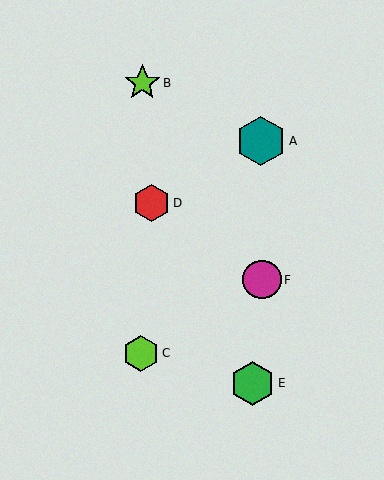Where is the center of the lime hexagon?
The center of the lime hexagon is at (141, 353).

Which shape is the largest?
The teal hexagon (labeled A) is the largest.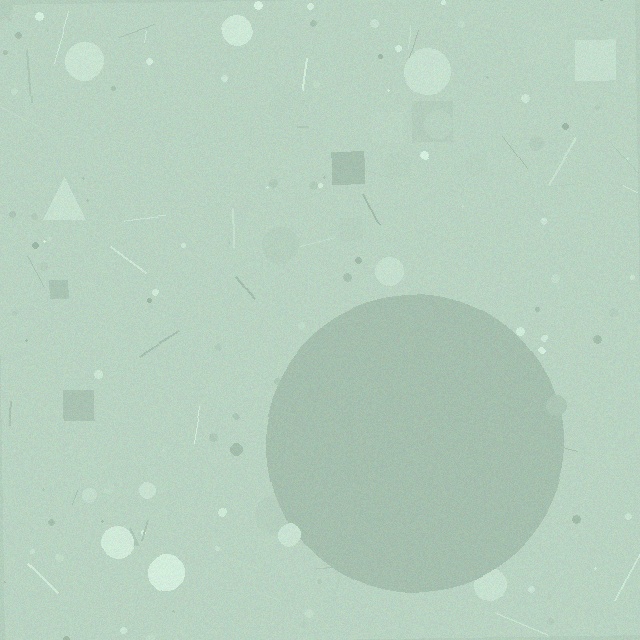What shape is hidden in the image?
A circle is hidden in the image.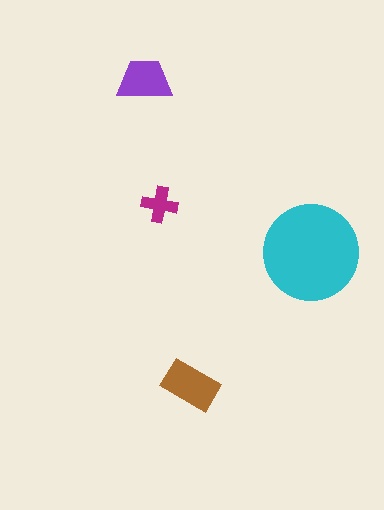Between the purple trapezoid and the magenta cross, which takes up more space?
The purple trapezoid.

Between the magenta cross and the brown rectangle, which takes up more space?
The brown rectangle.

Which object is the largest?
The cyan circle.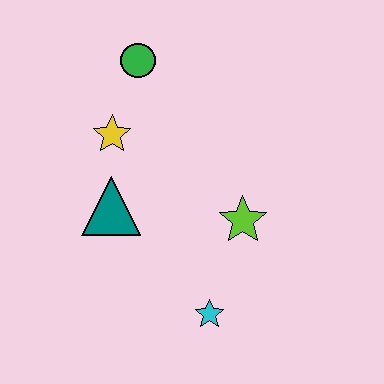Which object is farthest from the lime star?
The green circle is farthest from the lime star.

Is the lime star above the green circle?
No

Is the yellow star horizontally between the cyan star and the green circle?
No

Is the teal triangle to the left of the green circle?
Yes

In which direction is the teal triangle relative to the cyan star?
The teal triangle is above the cyan star.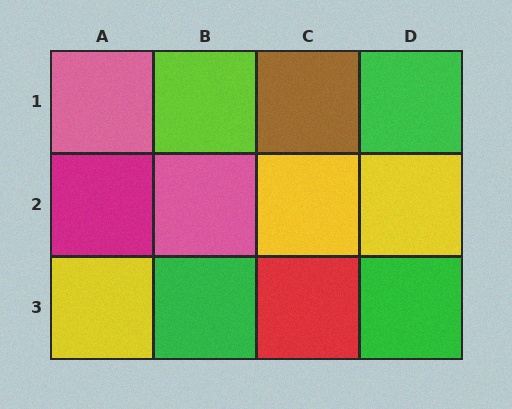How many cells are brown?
1 cell is brown.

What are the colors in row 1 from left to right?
Pink, lime, brown, green.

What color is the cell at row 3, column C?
Red.